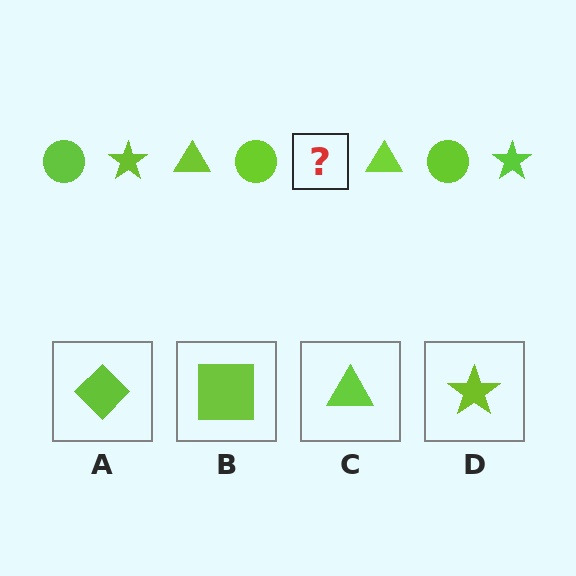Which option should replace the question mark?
Option D.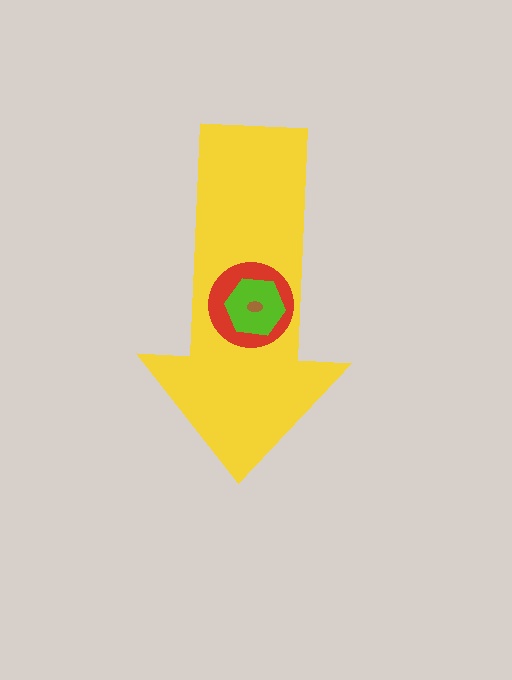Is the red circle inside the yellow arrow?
Yes.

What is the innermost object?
The brown ellipse.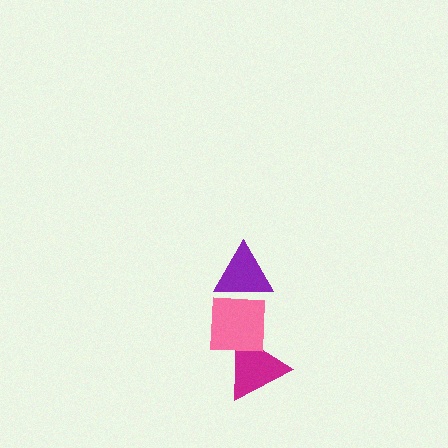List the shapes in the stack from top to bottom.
From top to bottom: the purple triangle, the pink square, the magenta triangle.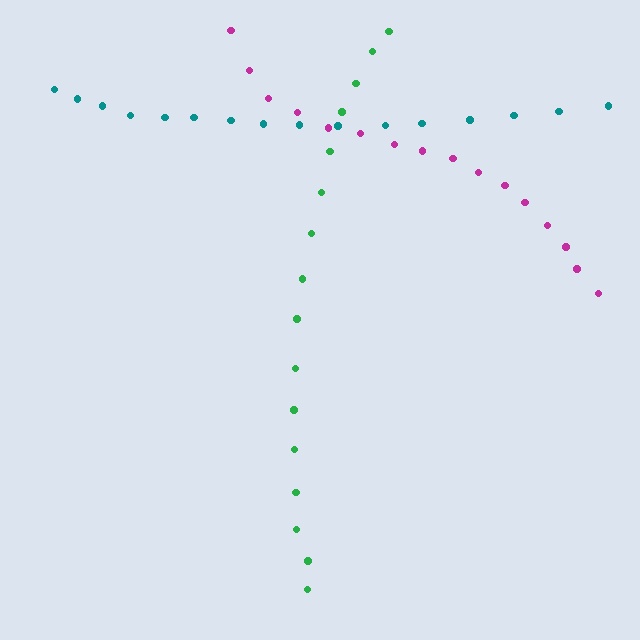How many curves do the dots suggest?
There are 3 distinct paths.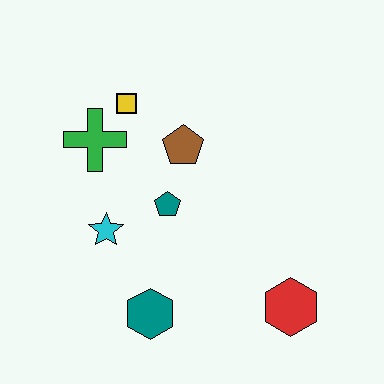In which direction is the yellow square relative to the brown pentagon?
The yellow square is to the left of the brown pentagon.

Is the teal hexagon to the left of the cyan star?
No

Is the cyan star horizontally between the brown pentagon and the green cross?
Yes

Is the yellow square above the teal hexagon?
Yes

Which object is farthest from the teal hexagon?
The yellow square is farthest from the teal hexagon.